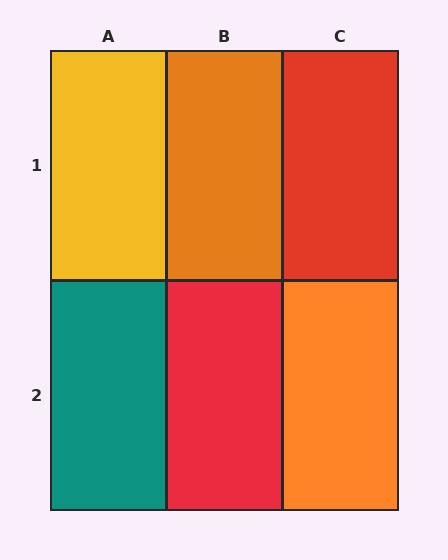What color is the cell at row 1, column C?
Red.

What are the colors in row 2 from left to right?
Teal, red, orange.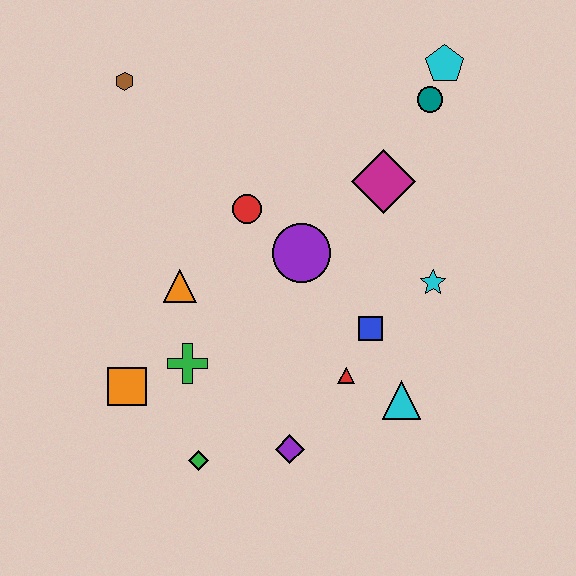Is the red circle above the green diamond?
Yes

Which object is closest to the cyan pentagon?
The teal circle is closest to the cyan pentagon.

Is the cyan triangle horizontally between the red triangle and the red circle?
No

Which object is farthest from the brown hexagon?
The cyan triangle is farthest from the brown hexagon.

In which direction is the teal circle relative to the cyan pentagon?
The teal circle is below the cyan pentagon.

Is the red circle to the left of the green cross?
No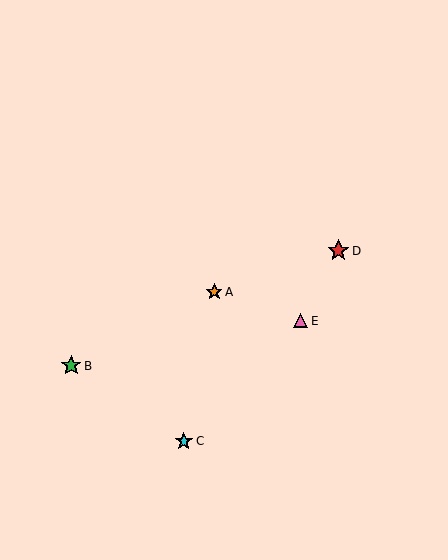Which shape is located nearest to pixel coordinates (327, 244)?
The red star (labeled D) at (338, 251) is nearest to that location.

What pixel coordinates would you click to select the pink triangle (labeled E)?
Click at (301, 321) to select the pink triangle E.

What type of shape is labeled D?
Shape D is a red star.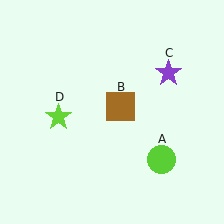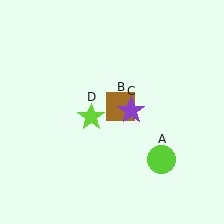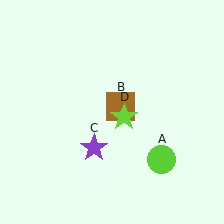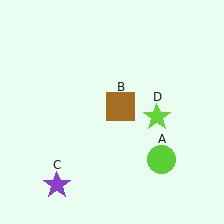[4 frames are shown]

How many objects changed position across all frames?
2 objects changed position: purple star (object C), lime star (object D).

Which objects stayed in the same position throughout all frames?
Lime circle (object A) and brown square (object B) remained stationary.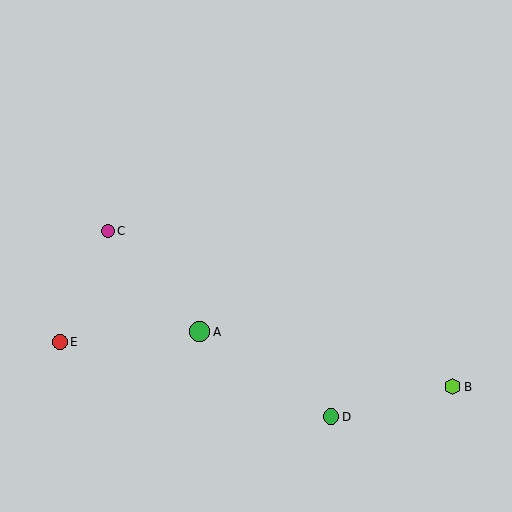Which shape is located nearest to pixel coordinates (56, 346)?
The red circle (labeled E) at (60, 342) is nearest to that location.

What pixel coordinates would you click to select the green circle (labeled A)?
Click at (200, 332) to select the green circle A.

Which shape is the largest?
The green circle (labeled A) is the largest.